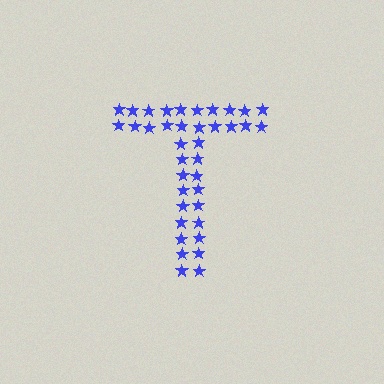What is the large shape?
The large shape is the letter T.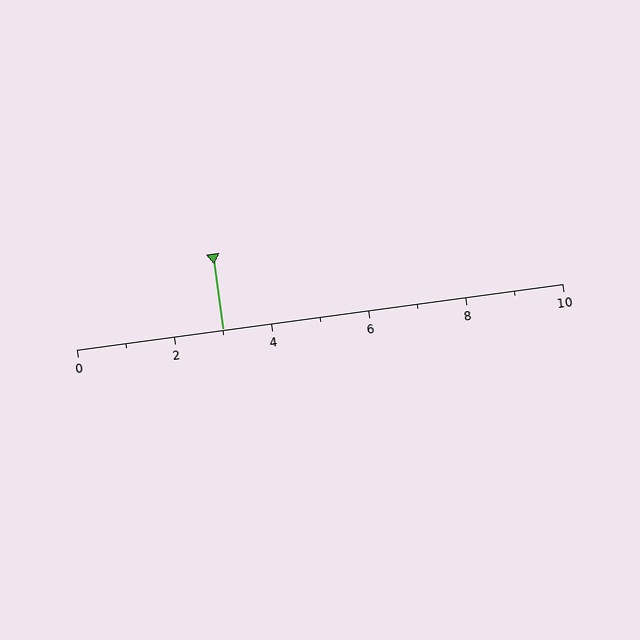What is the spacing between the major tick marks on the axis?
The major ticks are spaced 2 apart.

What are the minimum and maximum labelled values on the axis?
The axis runs from 0 to 10.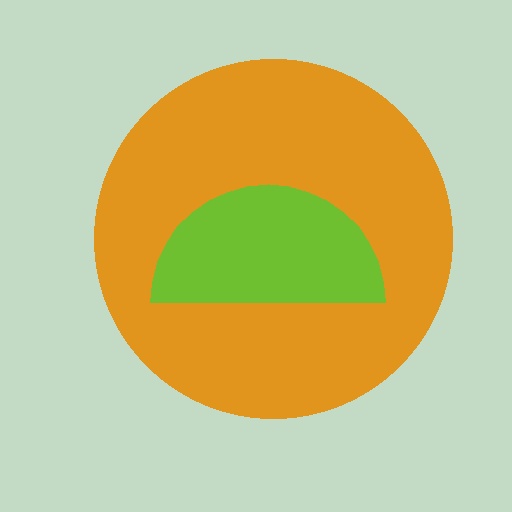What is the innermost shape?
The lime semicircle.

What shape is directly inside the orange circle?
The lime semicircle.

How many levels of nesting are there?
2.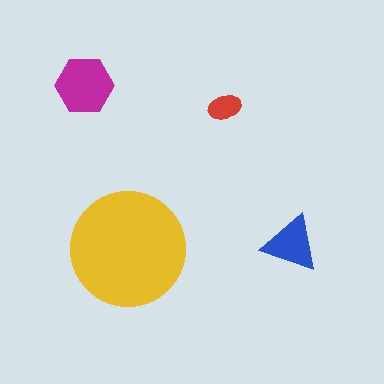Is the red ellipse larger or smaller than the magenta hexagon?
Smaller.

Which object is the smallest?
The red ellipse.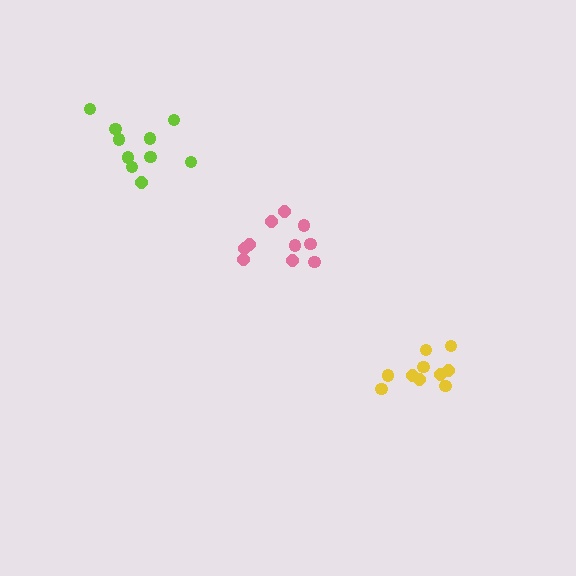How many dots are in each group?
Group 1: 10 dots, Group 2: 10 dots, Group 3: 10 dots (30 total).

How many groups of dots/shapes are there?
There are 3 groups.